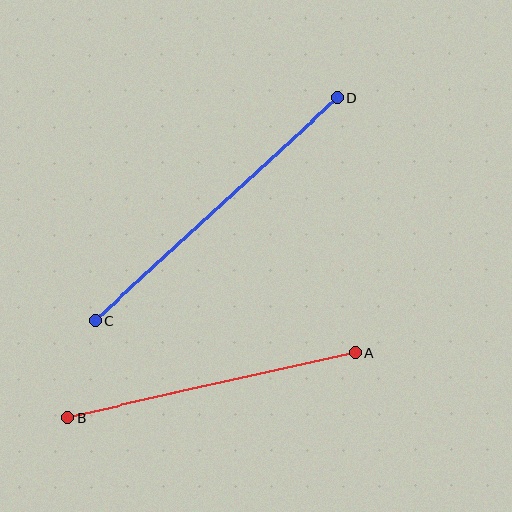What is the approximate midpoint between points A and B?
The midpoint is at approximately (212, 385) pixels.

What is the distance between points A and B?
The distance is approximately 296 pixels.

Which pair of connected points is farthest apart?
Points C and D are farthest apart.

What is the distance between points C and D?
The distance is approximately 329 pixels.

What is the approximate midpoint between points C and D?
The midpoint is at approximately (217, 209) pixels.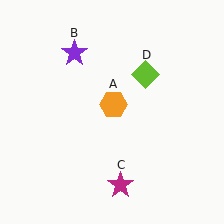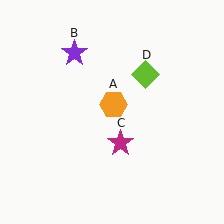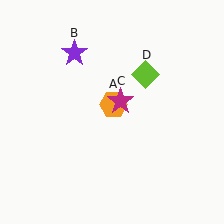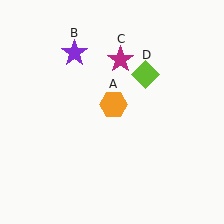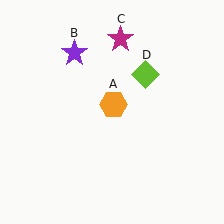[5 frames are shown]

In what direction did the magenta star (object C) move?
The magenta star (object C) moved up.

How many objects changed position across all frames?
1 object changed position: magenta star (object C).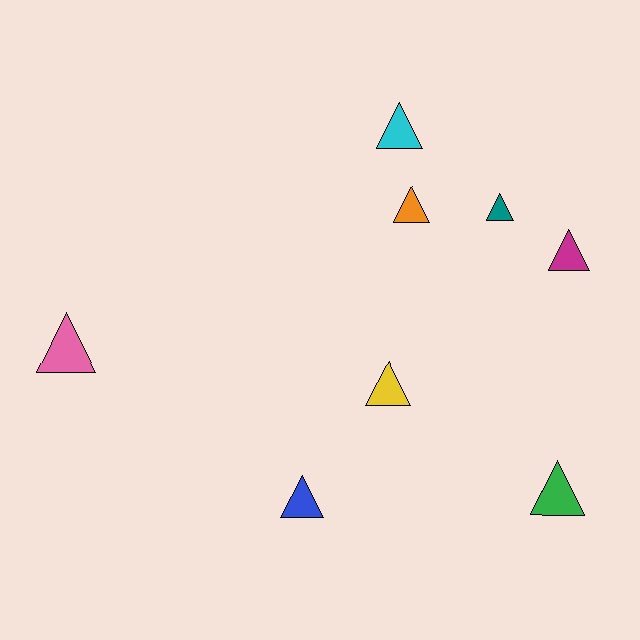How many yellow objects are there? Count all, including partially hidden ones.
There is 1 yellow object.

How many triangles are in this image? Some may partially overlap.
There are 8 triangles.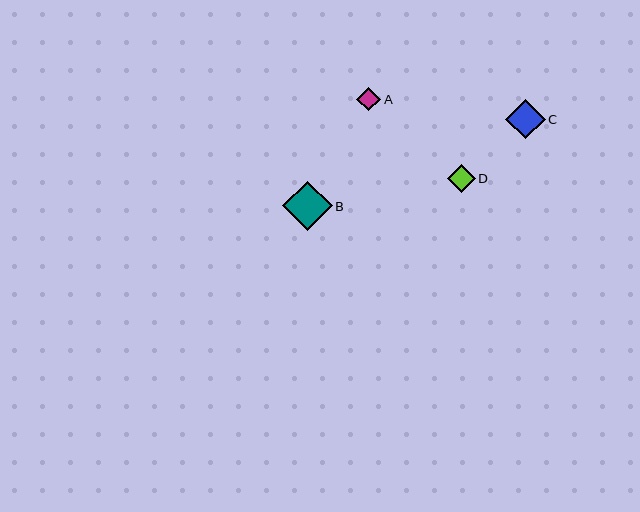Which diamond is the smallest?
Diamond A is the smallest with a size of approximately 24 pixels.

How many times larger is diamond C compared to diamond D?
Diamond C is approximately 1.4 times the size of diamond D.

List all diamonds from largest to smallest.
From largest to smallest: B, C, D, A.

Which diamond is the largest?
Diamond B is the largest with a size of approximately 49 pixels.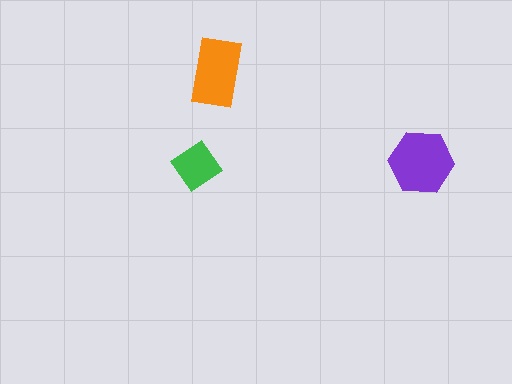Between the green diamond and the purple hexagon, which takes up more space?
The purple hexagon.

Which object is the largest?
The purple hexagon.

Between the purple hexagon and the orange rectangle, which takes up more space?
The purple hexagon.